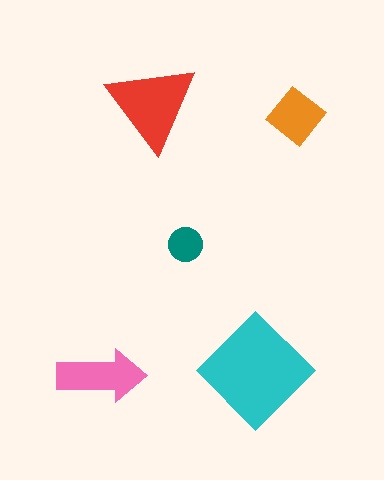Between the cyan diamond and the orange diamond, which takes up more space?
The cyan diamond.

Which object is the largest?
The cyan diamond.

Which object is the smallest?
The teal circle.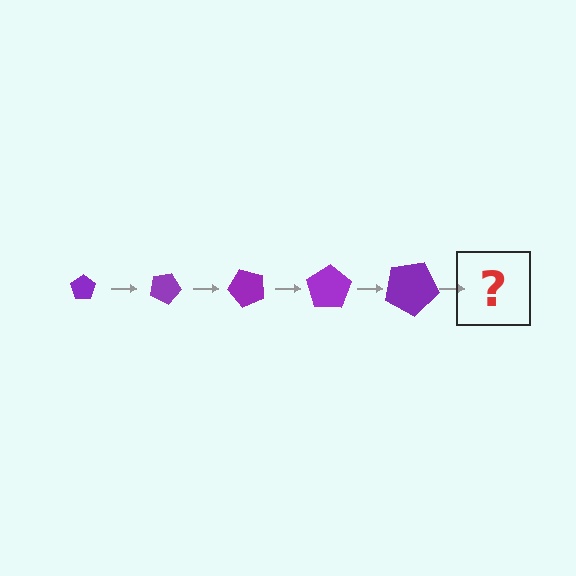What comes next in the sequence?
The next element should be a pentagon, larger than the previous one and rotated 125 degrees from the start.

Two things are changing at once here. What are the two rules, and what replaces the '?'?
The two rules are that the pentagon grows larger each step and it rotates 25 degrees each step. The '?' should be a pentagon, larger than the previous one and rotated 125 degrees from the start.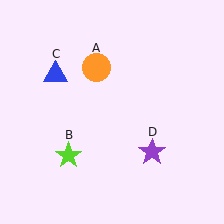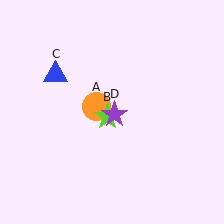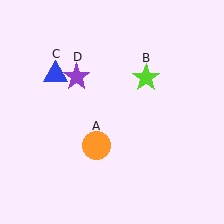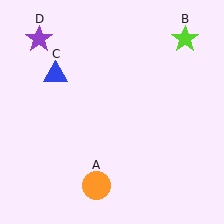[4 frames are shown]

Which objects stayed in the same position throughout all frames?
Blue triangle (object C) remained stationary.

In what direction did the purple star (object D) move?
The purple star (object D) moved up and to the left.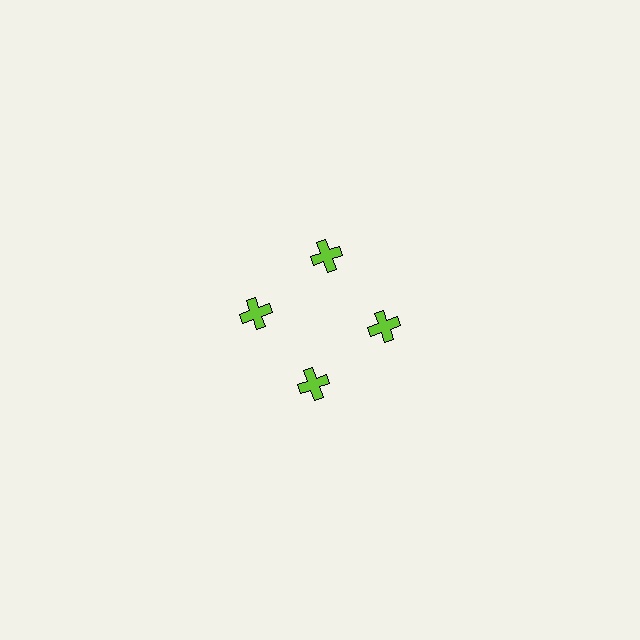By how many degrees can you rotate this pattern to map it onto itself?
The pattern maps onto itself every 90 degrees of rotation.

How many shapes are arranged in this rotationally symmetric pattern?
There are 4 shapes, arranged in 4 groups of 1.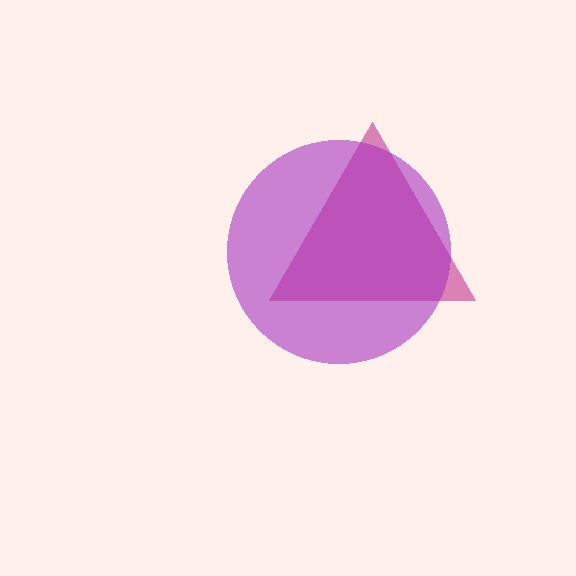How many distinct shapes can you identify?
There are 2 distinct shapes: a magenta triangle, a purple circle.